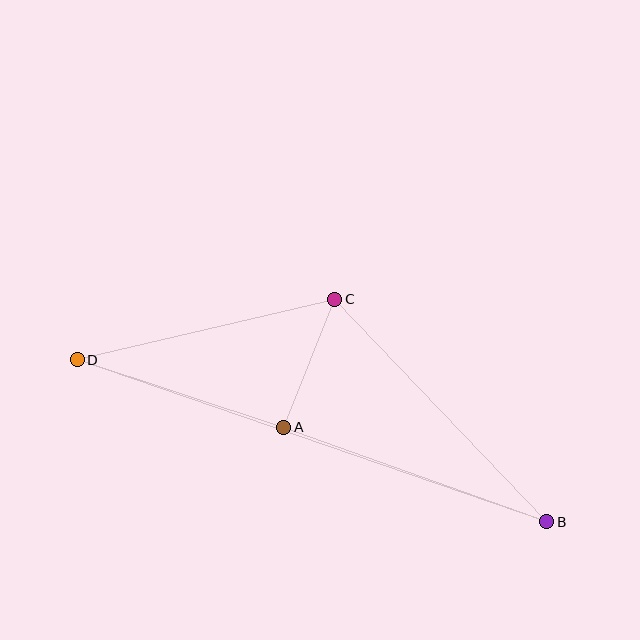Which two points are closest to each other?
Points A and C are closest to each other.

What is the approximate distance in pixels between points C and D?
The distance between C and D is approximately 264 pixels.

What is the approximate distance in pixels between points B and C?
The distance between B and C is approximately 307 pixels.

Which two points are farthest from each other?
Points B and D are farthest from each other.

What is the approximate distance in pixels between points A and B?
The distance between A and B is approximately 279 pixels.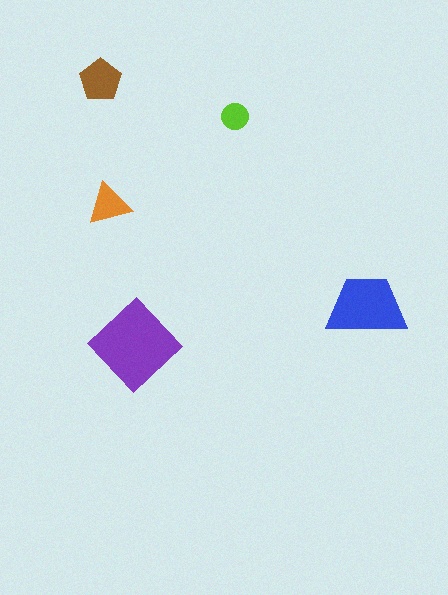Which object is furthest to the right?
The blue trapezoid is rightmost.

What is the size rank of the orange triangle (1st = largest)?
4th.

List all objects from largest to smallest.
The purple diamond, the blue trapezoid, the brown pentagon, the orange triangle, the lime circle.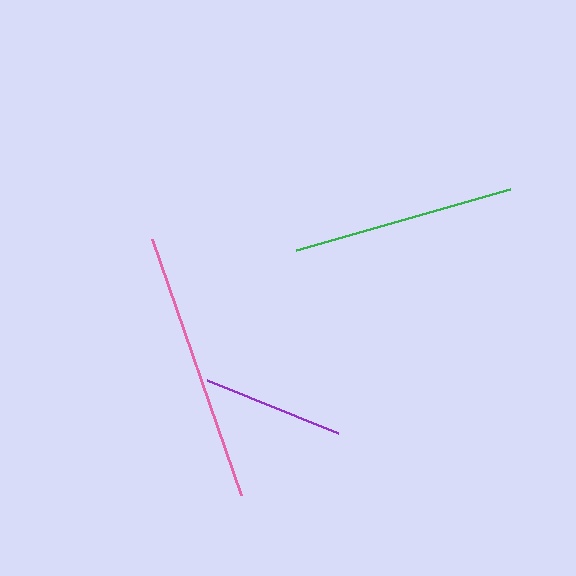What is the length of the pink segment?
The pink segment is approximately 270 pixels long.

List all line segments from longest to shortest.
From longest to shortest: pink, green, purple.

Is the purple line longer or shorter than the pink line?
The pink line is longer than the purple line.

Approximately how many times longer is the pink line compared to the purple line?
The pink line is approximately 1.9 times the length of the purple line.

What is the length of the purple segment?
The purple segment is approximately 141 pixels long.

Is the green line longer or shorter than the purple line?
The green line is longer than the purple line.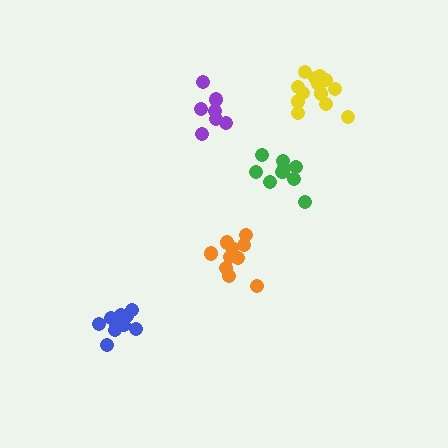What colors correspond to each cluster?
The clusters are colored: orange, green, blue, purple, yellow.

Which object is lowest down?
The blue cluster is bottommost.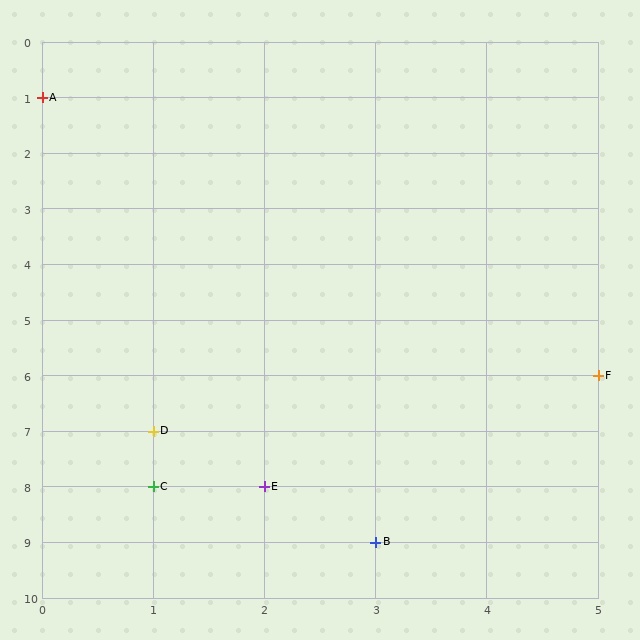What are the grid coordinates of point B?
Point B is at grid coordinates (3, 9).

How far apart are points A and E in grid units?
Points A and E are 2 columns and 7 rows apart (about 7.3 grid units diagonally).